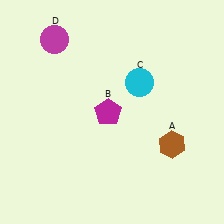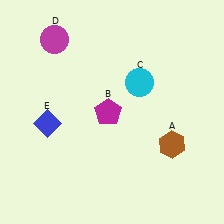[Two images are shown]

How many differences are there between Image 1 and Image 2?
There is 1 difference between the two images.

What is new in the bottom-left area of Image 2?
A blue diamond (E) was added in the bottom-left area of Image 2.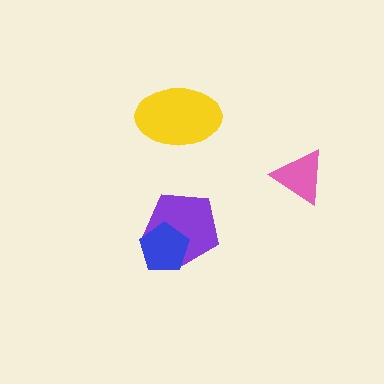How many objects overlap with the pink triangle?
0 objects overlap with the pink triangle.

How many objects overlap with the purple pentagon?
1 object overlaps with the purple pentagon.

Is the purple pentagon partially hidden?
Yes, it is partially covered by another shape.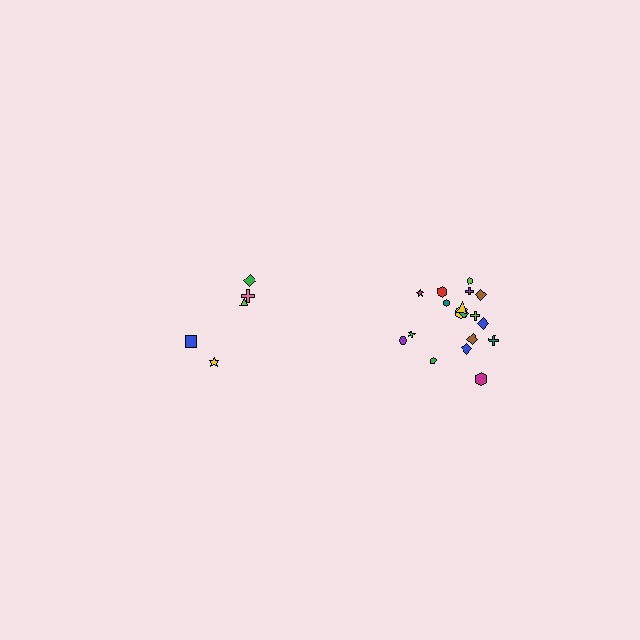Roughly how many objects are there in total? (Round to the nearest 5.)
Roughly 25 objects in total.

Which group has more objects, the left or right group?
The right group.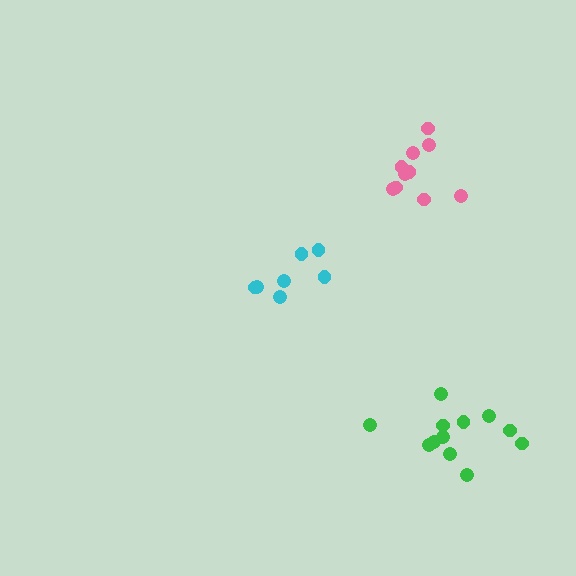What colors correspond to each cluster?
The clusters are colored: cyan, green, pink.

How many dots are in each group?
Group 1: 7 dots, Group 2: 12 dots, Group 3: 10 dots (29 total).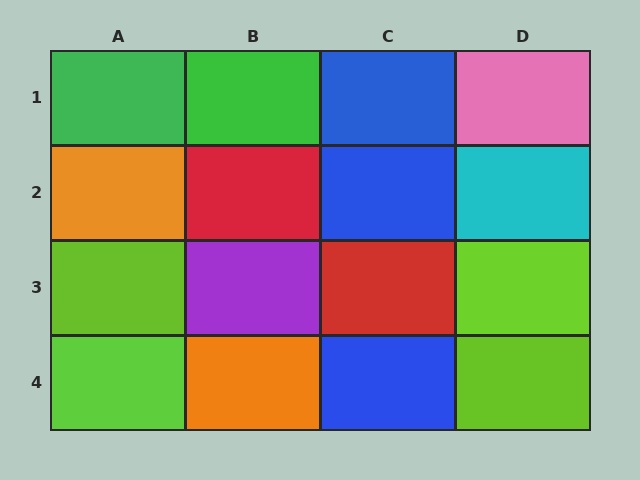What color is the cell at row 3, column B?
Purple.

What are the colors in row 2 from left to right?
Orange, red, blue, cyan.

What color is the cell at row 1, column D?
Pink.